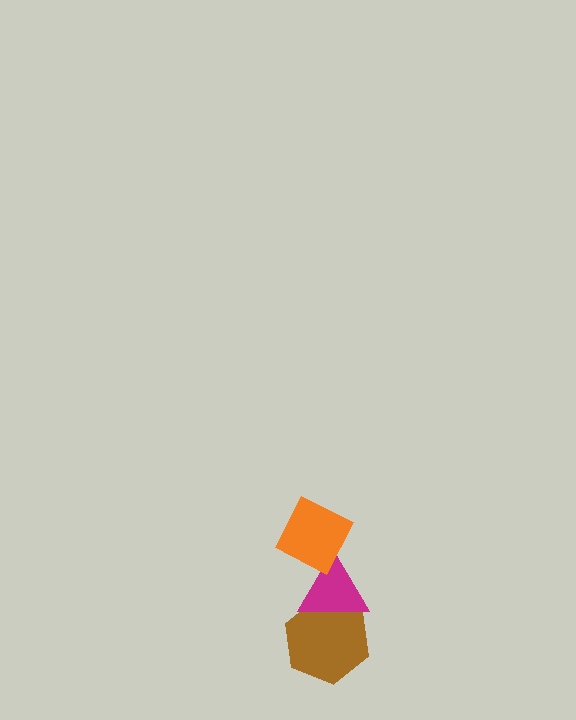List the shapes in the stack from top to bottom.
From top to bottom: the orange diamond, the magenta triangle, the brown hexagon.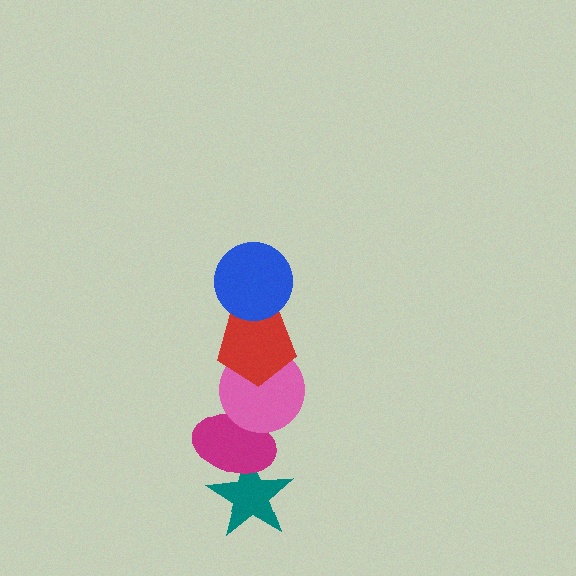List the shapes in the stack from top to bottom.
From top to bottom: the blue circle, the red pentagon, the pink circle, the magenta ellipse, the teal star.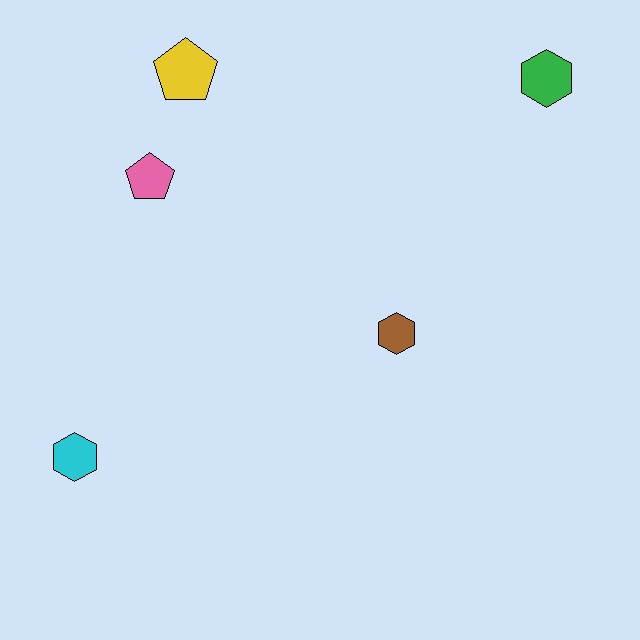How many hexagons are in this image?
There are 3 hexagons.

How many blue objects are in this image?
There are no blue objects.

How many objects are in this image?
There are 5 objects.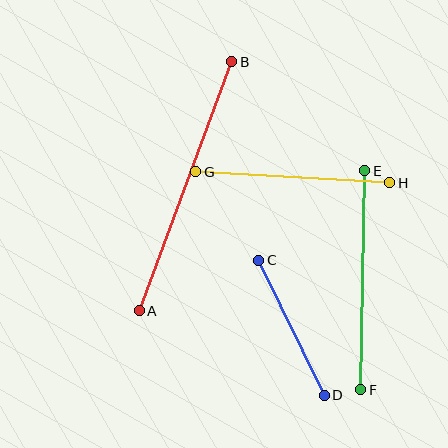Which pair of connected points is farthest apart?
Points A and B are farthest apart.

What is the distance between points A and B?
The distance is approximately 266 pixels.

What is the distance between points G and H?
The distance is approximately 194 pixels.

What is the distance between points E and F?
The distance is approximately 219 pixels.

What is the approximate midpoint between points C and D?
The midpoint is at approximately (291, 328) pixels.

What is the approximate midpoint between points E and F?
The midpoint is at approximately (363, 280) pixels.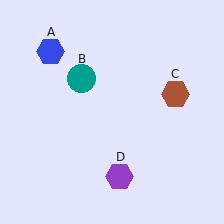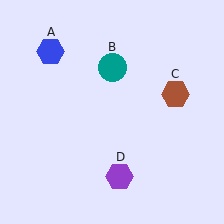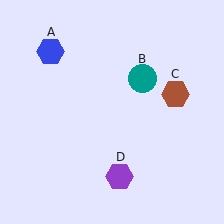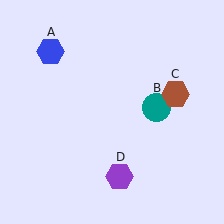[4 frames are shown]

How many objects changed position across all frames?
1 object changed position: teal circle (object B).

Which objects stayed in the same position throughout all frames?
Blue hexagon (object A) and brown hexagon (object C) and purple hexagon (object D) remained stationary.